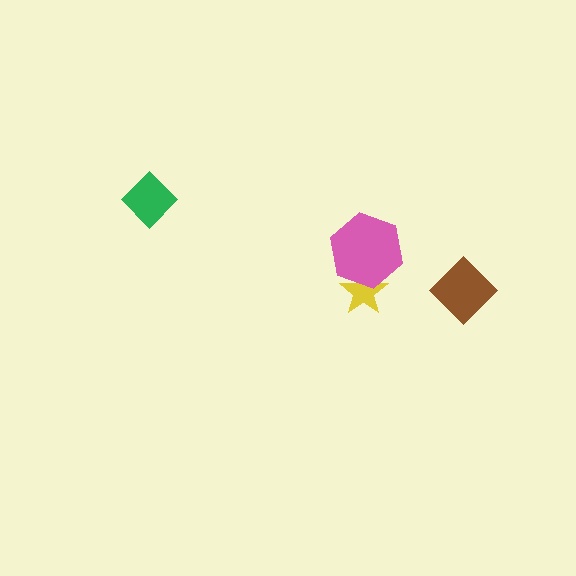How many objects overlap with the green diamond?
0 objects overlap with the green diamond.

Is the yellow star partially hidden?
Yes, it is partially covered by another shape.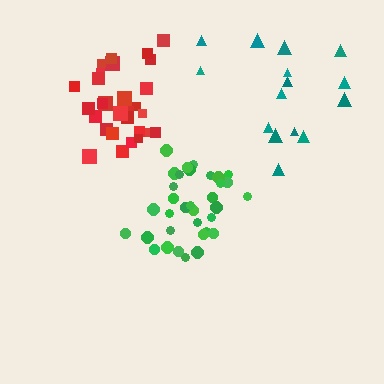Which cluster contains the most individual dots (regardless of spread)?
Green (34).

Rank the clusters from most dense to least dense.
green, red, teal.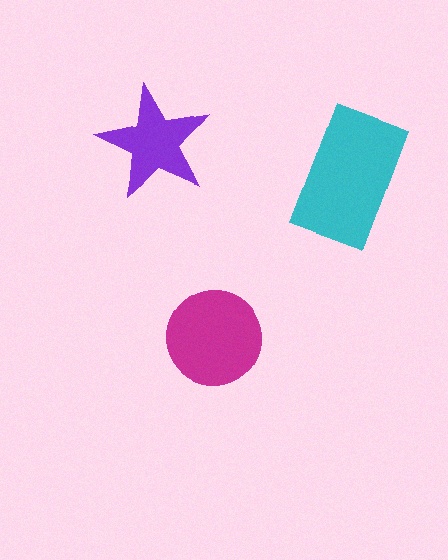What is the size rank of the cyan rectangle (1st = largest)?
1st.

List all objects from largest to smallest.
The cyan rectangle, the magenta circle, the purple star.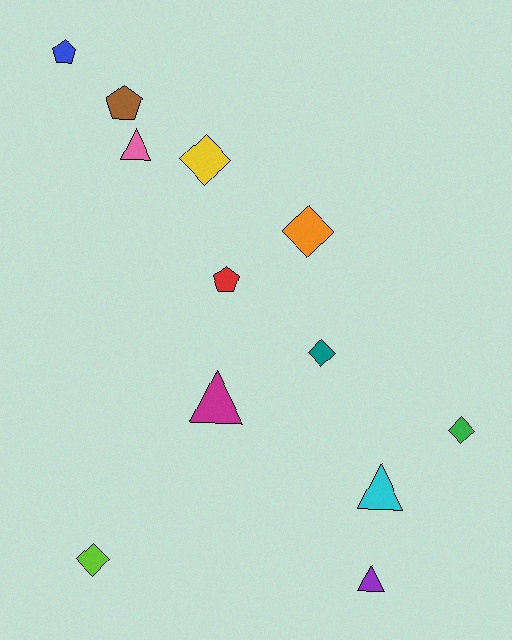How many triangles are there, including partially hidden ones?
There are 4 triangles.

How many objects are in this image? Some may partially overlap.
There are 12 objects.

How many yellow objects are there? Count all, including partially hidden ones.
There is 1 yellow object.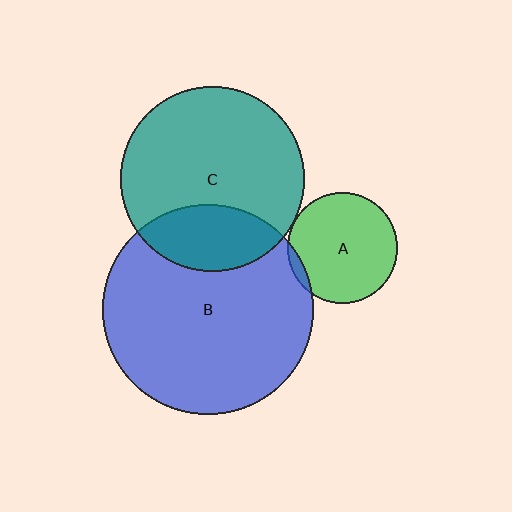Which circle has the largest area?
Circle B (blue).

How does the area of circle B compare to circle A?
Approximately 3.6 times.